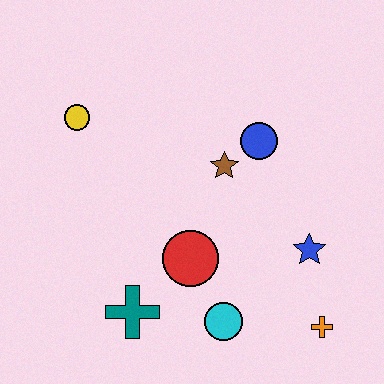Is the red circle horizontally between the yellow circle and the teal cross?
No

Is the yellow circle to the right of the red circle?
No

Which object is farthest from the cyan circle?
The yellow circle is farthest from the cyan circle.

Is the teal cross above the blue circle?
No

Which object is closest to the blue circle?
The brown star is closest to the blue circle.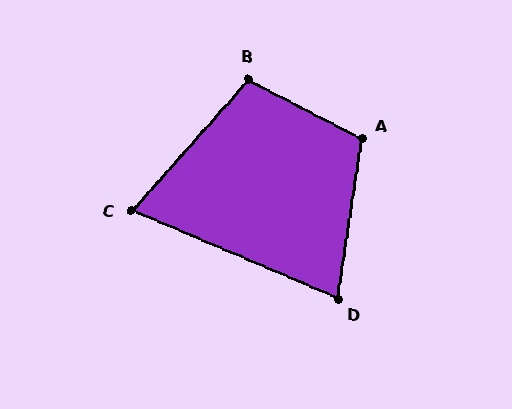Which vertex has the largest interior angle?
A, at approximately 109 degrees.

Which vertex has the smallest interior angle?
C, at approximately 71 degrees.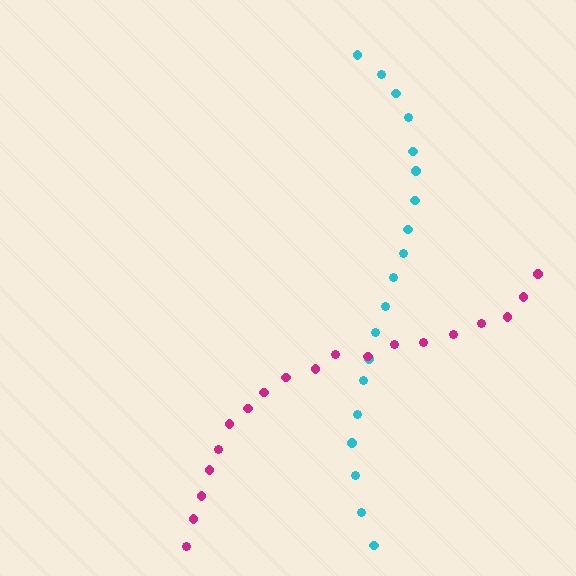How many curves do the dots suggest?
There are 2 distinct paths.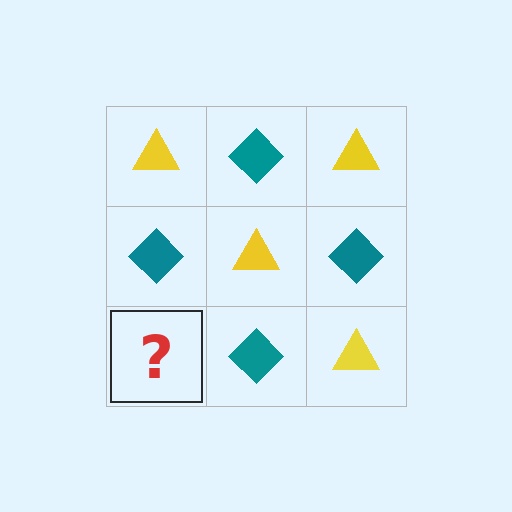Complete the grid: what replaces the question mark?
The question mark should be replaced with a yellow triangle.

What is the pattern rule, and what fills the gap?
The rule is that it alternates yellow triangle and teal diamond in a checkerboard pattern. The gap should be filled with a yellow triangle.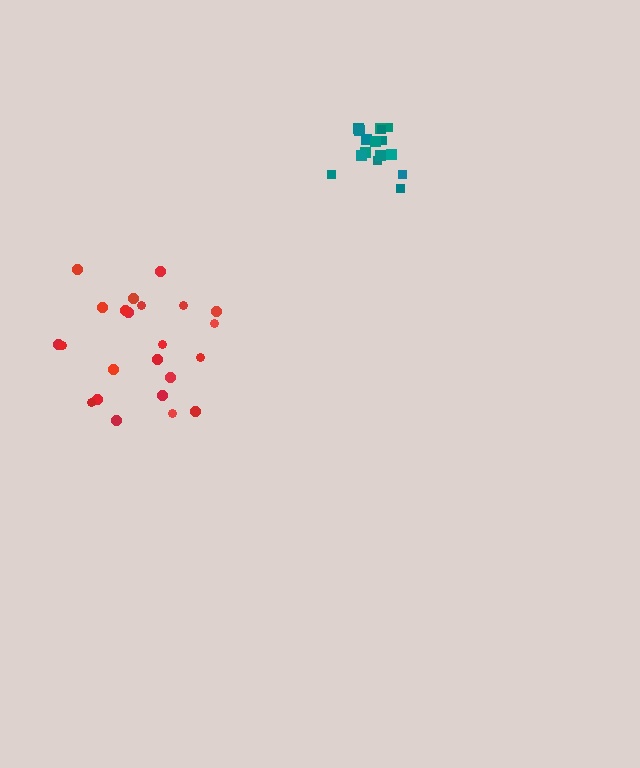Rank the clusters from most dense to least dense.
teal, red.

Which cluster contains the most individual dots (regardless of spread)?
Red (23).